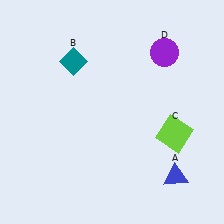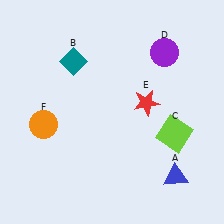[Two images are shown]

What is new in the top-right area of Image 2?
A red star (E) was added in the top-right area of Image 2.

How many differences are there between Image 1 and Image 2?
There are 2 differences between the two images.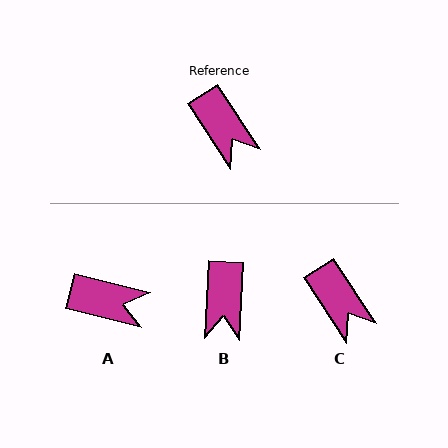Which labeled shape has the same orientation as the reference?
C.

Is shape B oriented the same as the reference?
No, it is off by about 36 degrees.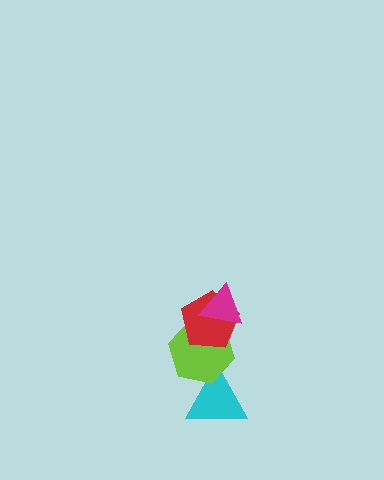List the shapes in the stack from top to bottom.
From top to bottom: the magenta triangle, the red pentagon, the lime hexagon, the cyan triangle.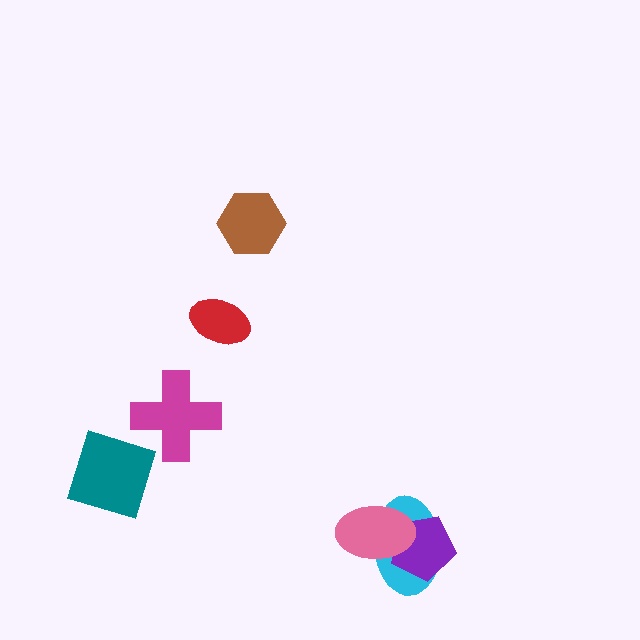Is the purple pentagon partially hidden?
Yes, it is partially covered by another shape.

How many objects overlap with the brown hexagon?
0 objects overlap with the brown hexagon.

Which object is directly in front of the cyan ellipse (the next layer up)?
The purple pentagon is directly in front of the cyan ellipse.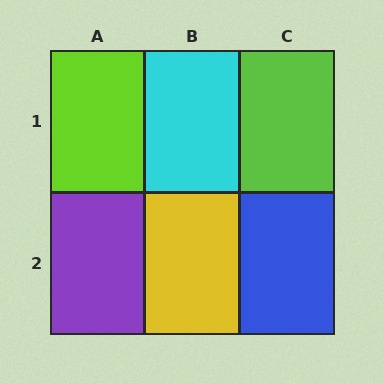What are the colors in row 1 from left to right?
Lime, cyan, lime.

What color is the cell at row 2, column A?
Purple.